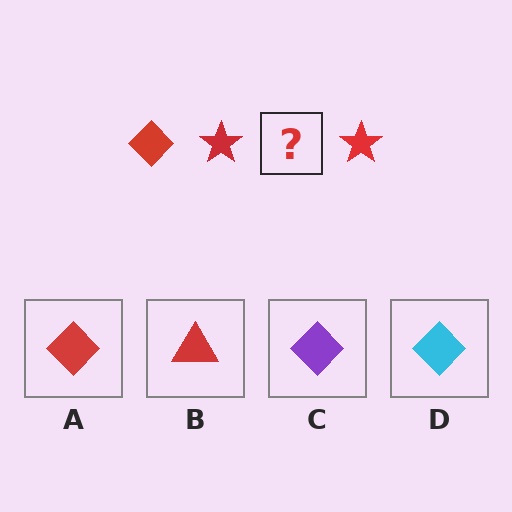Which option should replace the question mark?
Option A.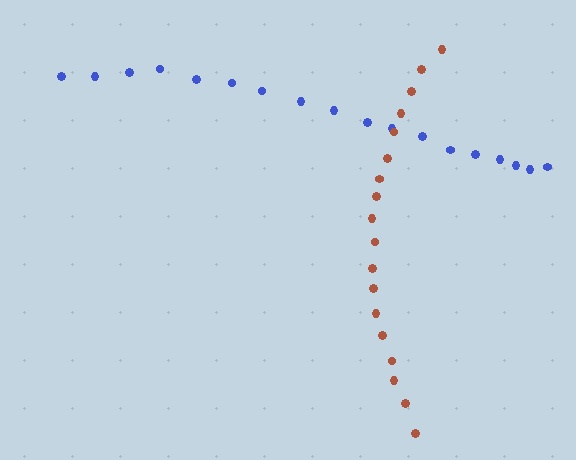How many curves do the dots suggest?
There are 2 distinct paths.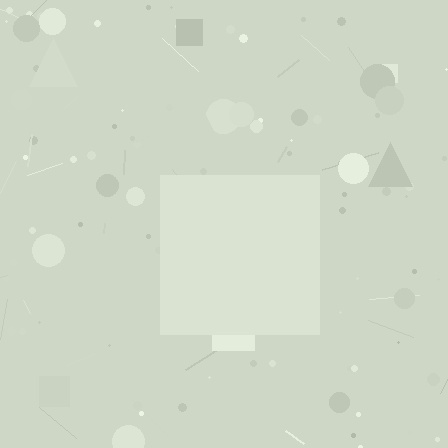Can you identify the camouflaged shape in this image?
The camouflaged shape is a square.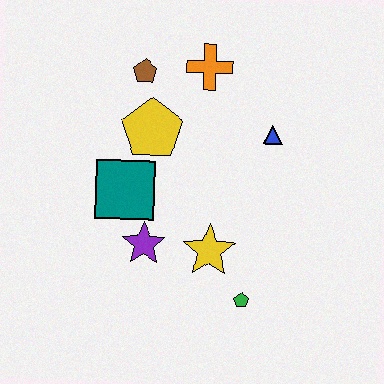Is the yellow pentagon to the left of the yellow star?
Yes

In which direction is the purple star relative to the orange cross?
The purple star is below the orange cross.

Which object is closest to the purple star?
The teal square is closest to the purple star.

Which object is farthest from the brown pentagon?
The green pentagon is farthest from the brown pentagon.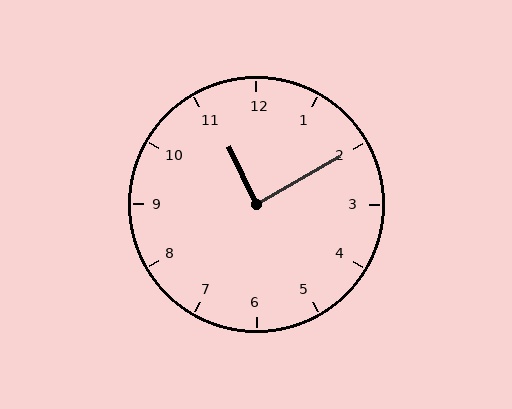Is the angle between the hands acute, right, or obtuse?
It is right.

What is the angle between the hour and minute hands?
Approximately 85 degrees.